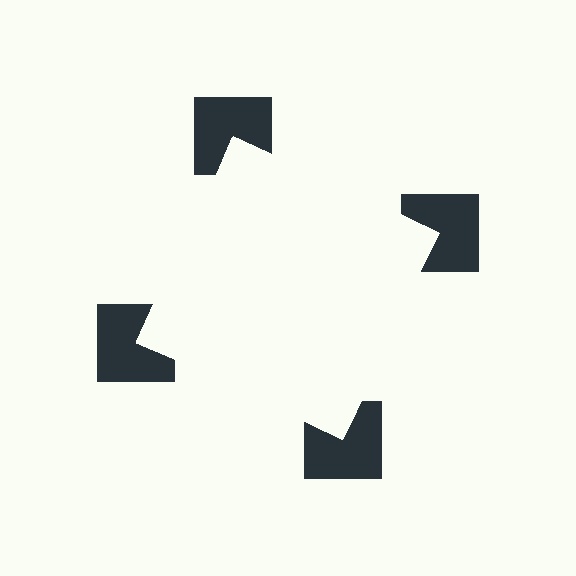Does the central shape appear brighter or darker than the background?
It typically appears slightly brighter than the background, even though no actual brightness change is drawn.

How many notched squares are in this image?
There are 4 — one at each vertex of the illusory square.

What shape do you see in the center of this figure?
An illusory square — its edges are inferred from the aligned wedge cuts in the notched squares, not physically drawn.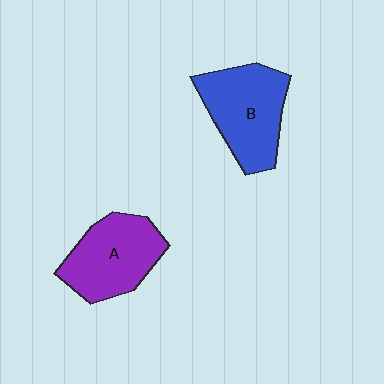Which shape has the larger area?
Shape B (blue).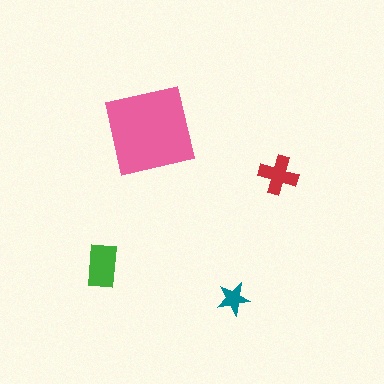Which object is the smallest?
The teal star.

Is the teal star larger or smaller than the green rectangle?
Smaller.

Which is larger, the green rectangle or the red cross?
The green rectangle.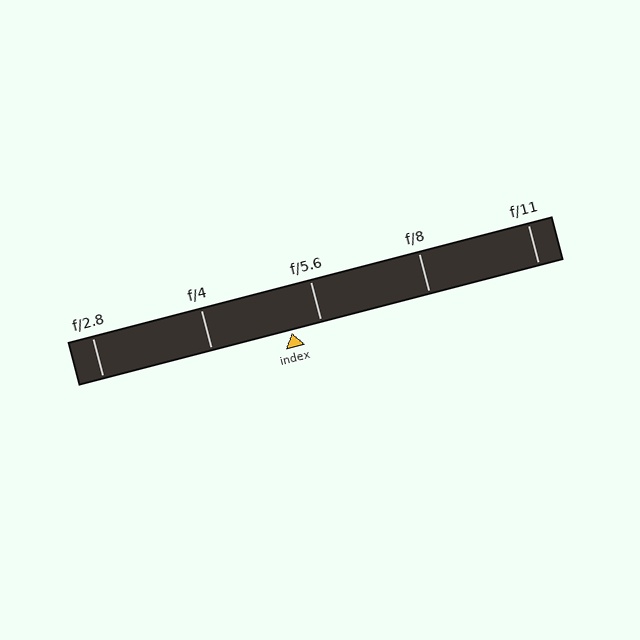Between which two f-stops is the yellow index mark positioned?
The index mark is between f/4 and f/5.6.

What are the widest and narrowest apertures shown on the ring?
The widest aperture shown is f/2.8 and the narrowest is f/11.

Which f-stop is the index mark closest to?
The index mark is closest to f/5.6.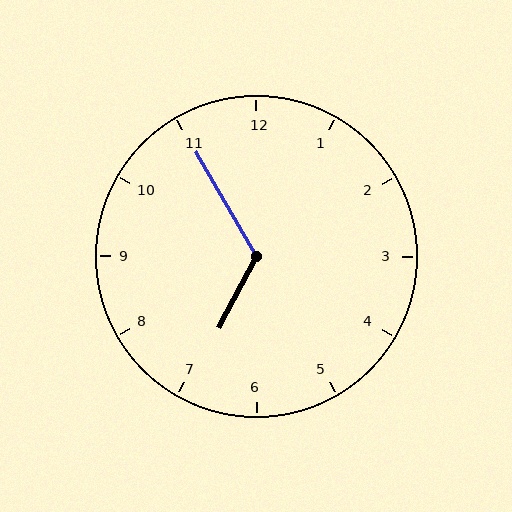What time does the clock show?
6:55.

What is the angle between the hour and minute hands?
Approximately 122 degrees.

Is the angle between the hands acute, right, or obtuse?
It is obtuse.